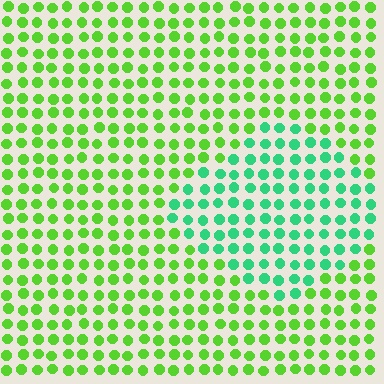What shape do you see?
I see a diamond.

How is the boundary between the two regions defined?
The boundary is defined purely by a slight shift in hue (about 44 degrees). Spacing, size, and orientation are identical on both sides.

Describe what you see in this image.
The image is filled with small lime elements in a uniform arrangement. A diamond-shaped region is visible where the elements are tinted to a slightly different hue, forming a subtle color boundary.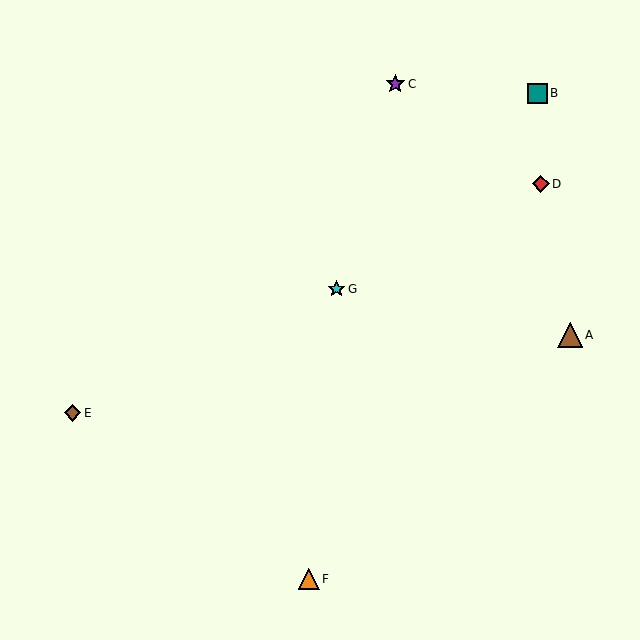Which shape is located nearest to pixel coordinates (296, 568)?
The orange triangle (labeled F) at (309, 579) is nearest to that location.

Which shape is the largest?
The brown triangle (labeled A) is the largest.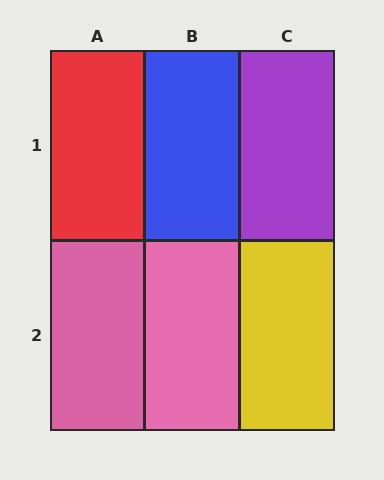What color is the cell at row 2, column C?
Yellow.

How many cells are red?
1 cell is red.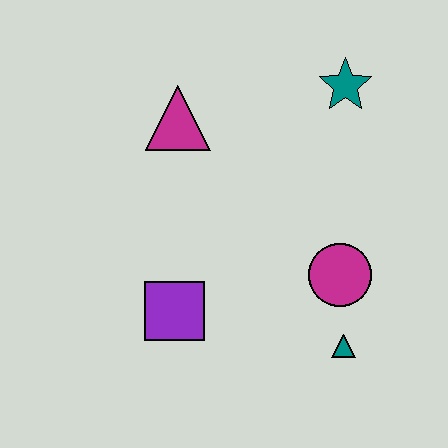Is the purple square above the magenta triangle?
No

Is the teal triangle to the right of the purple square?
Yes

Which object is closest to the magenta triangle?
The teal star is closest to the magenta triangle.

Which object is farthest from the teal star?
The purple square is farthest from the teal star.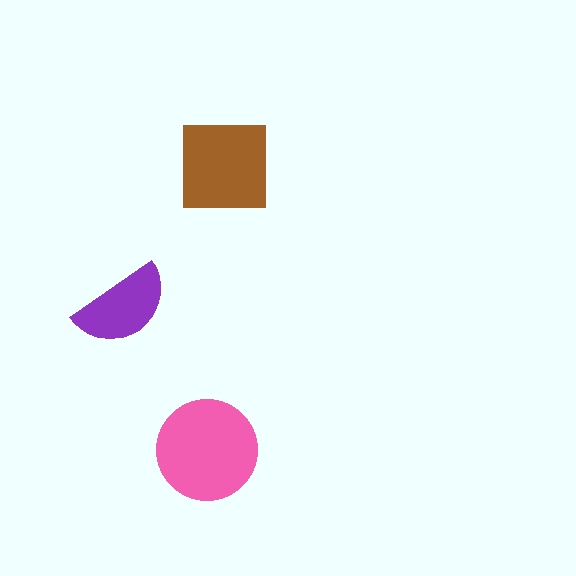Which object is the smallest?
The purple semicircle.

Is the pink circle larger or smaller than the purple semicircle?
Larger.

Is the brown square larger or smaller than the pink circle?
Smaller.